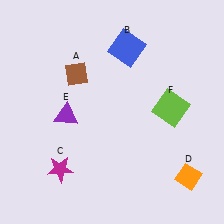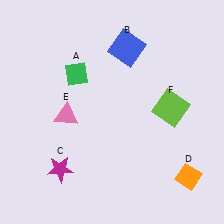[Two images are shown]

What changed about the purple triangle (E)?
In Image 1, E is purple. In Image 2, it changed to pink.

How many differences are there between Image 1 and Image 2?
There are 2 differences between the two images.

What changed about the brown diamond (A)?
In Image 1, A is brown. In Image 2, it changed to green.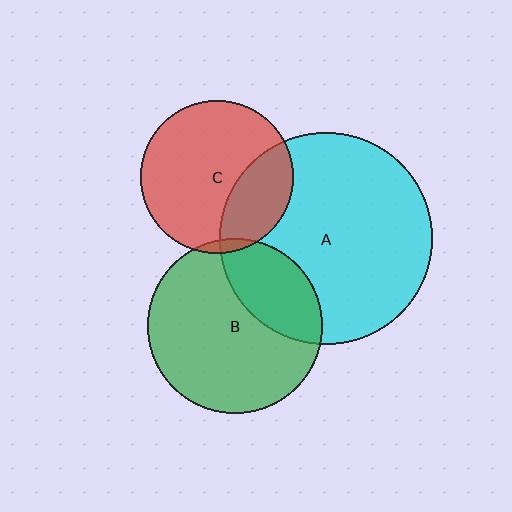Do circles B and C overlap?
Yes.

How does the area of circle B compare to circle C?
Approximately 1.3 times.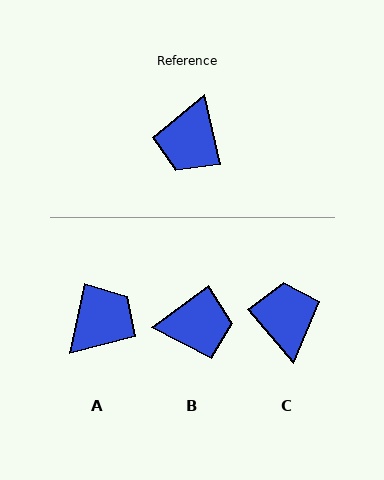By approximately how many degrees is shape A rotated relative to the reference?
Approximately 156 degrees counter-clockwise.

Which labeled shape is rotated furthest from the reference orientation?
A, about 156 degrees away.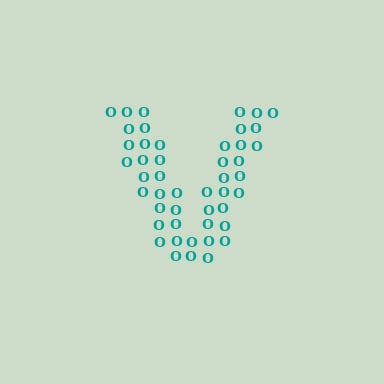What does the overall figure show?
The overall figure shows the letter V.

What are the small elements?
The small elements are letter O's.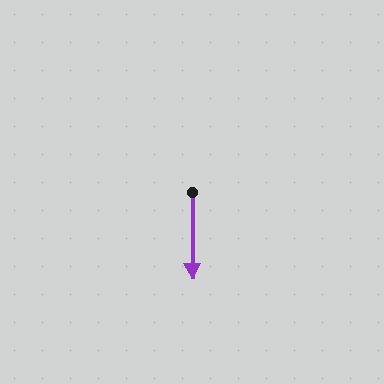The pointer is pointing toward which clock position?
Roughly 6 o'clock.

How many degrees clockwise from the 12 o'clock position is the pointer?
Approximately 180 degrees.